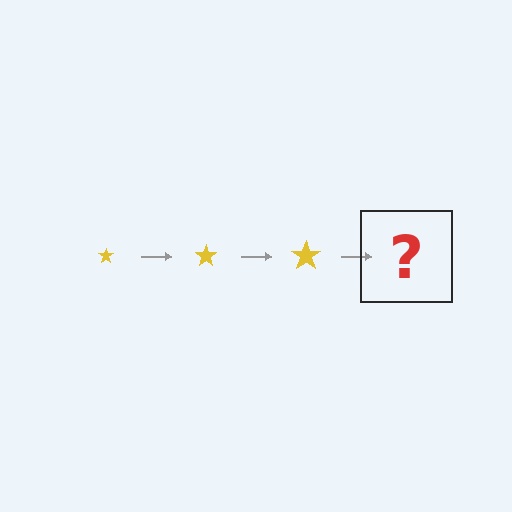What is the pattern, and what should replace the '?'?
The pattern is that the star gets progressively larger each step. The '?' should be a yellow star, larger than the previous one.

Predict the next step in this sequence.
The next step is a yellow star, larger than the previous one.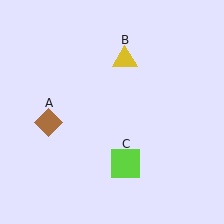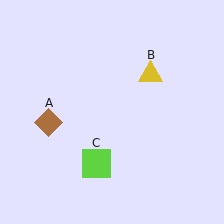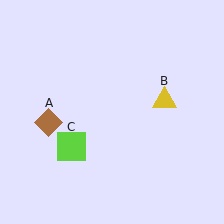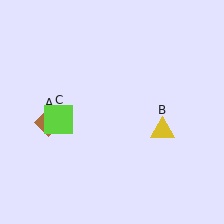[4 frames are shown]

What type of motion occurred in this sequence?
The yellow triangle (object B), lime square (object C) rotated clockwise around the center of the scene.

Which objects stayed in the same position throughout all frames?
Brown diamond (object A) remained stationary.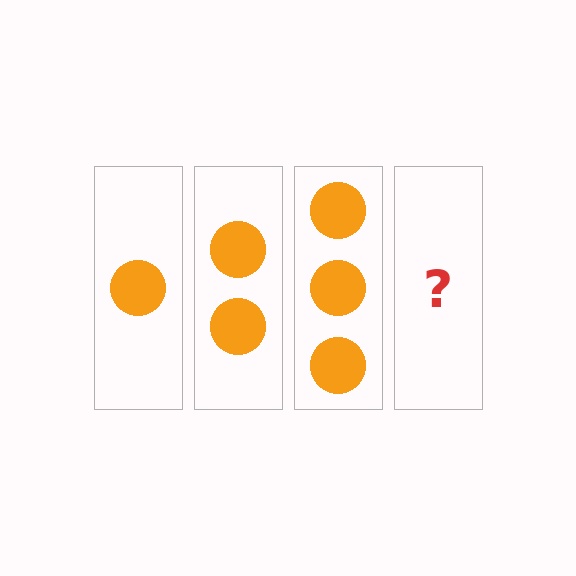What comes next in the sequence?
The next element should be 4 circles.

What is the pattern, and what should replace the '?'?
The pattern is that each step adds one more circle. The '?' should be 4 circles.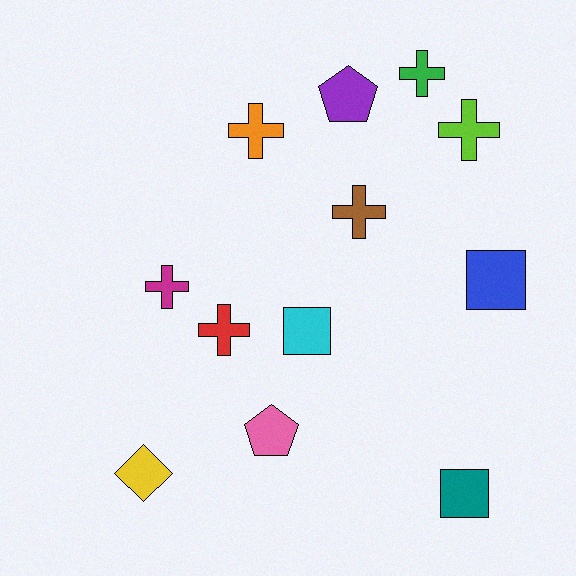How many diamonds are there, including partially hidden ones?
There is 1 diamond.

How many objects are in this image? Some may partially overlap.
There are 12 objects.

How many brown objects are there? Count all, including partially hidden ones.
There is 1 brown object.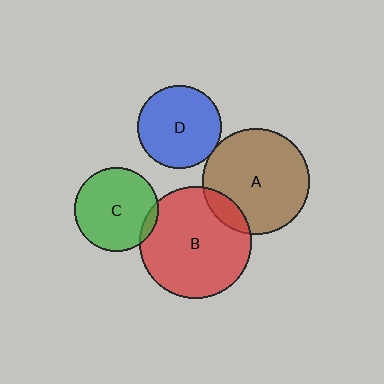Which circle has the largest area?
Circle B (red).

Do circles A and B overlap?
Yes.